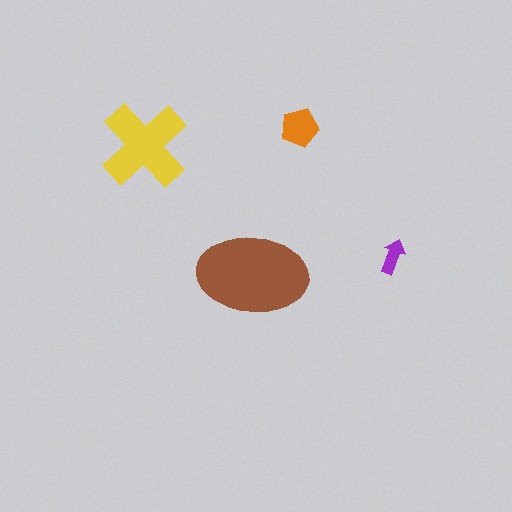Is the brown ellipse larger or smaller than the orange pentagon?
Larger.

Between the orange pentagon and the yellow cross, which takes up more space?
The yellow cross.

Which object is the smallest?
The purple arrow.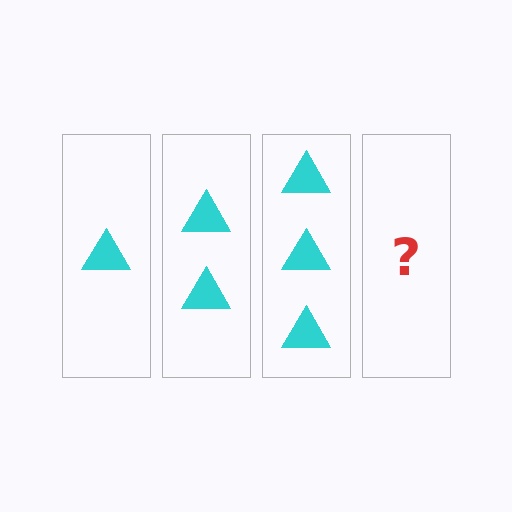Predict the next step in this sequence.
The next step is 4 triangles.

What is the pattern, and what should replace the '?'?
The pattern is that each step adds one more triangle. The '?' should be 4 triangles.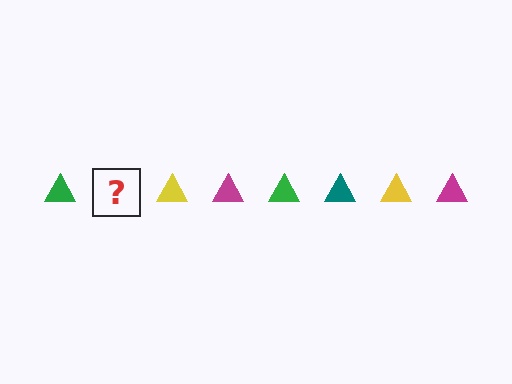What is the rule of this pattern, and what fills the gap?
The rule is that the pattern cycles through green, teal, yellow, magenta triangles. The gap should be filled with a teal triangle.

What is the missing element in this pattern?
The missing element is a teal triangle.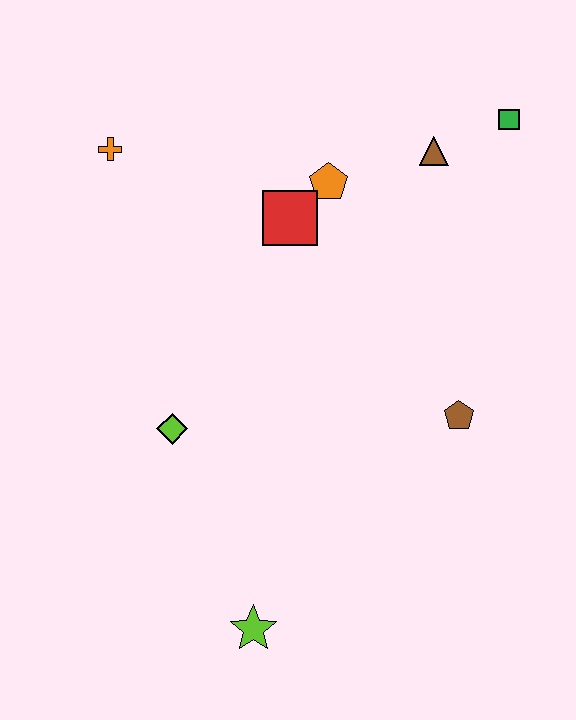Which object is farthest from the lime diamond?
The green square is farthest from the lime diamond.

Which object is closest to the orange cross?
The red square is closest to the orange cross.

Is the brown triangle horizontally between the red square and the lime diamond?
No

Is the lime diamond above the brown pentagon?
No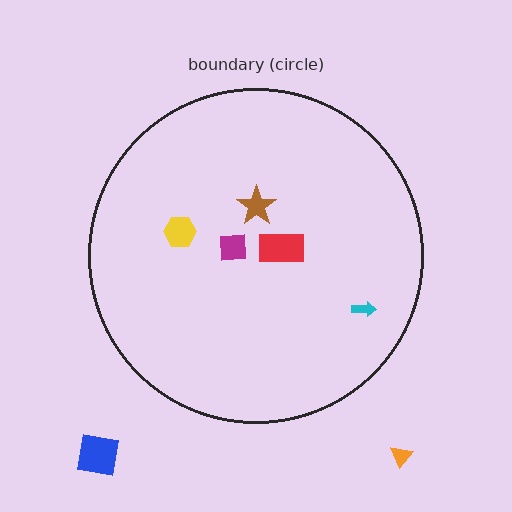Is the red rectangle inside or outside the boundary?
Inside.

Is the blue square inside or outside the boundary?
Outside.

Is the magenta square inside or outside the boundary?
Inside.